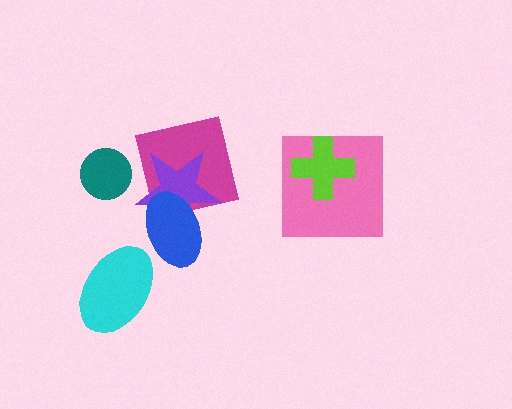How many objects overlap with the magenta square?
2 objects overlap with the magenta square.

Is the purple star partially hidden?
Yes, it is partially covered by another shape.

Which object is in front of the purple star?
The blue ellipse is in front of the purple star.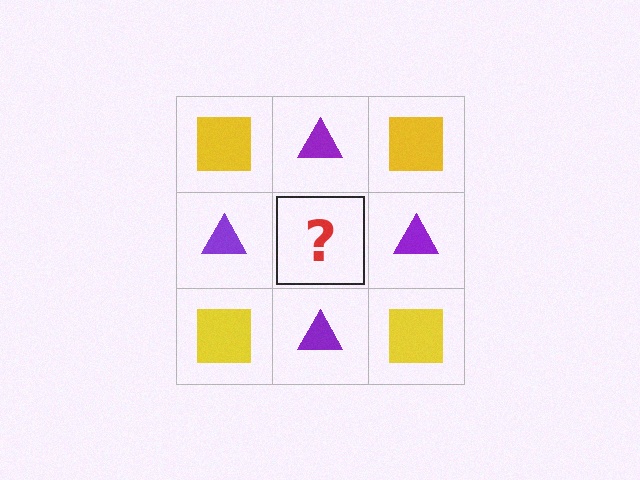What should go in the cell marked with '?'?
The missing cell should contain a yellow square.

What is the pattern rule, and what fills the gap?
The rule is that it alternates yellow square and purple triangle in a checkerboard pattern. The gap should be filled with a yellow square.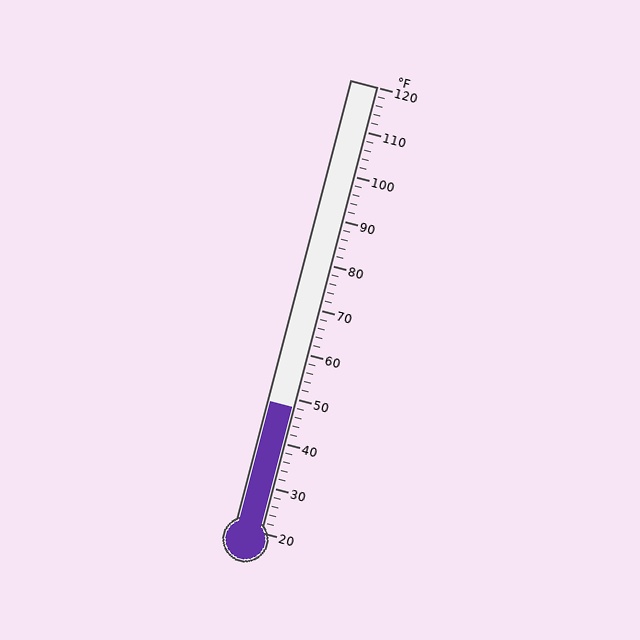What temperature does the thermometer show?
The thermometer shows approximately 48°F.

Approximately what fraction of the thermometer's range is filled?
The thermometer is filled to approximately 30% of its range.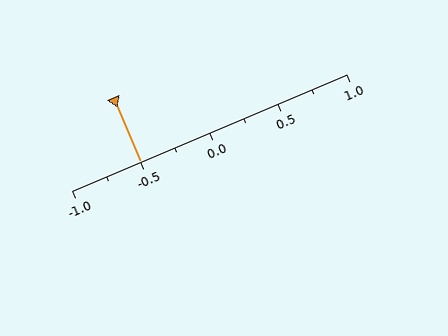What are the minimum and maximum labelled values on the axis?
The axis runs from -1.0 to 1.0.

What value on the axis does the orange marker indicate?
The marker indicates approximately -0.5.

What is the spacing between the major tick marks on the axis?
The major ticks are spaced 0.5 apart.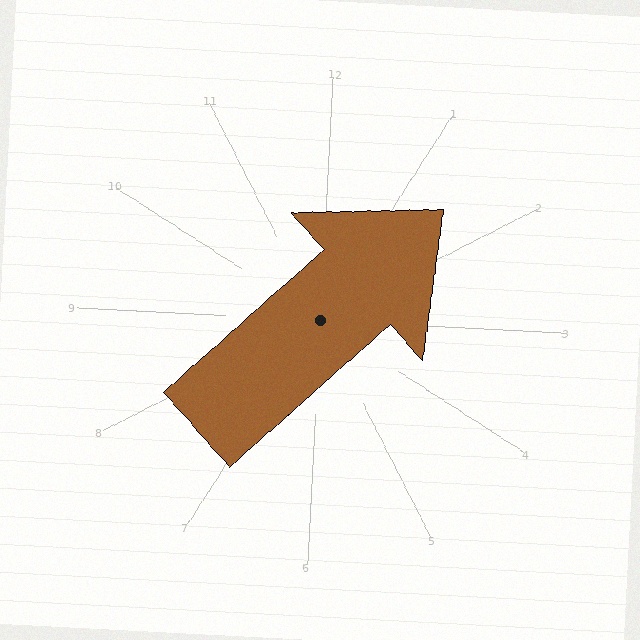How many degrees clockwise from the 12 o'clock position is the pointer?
Approximately 45 degrees.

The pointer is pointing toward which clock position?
Roughly 2 o'clock.